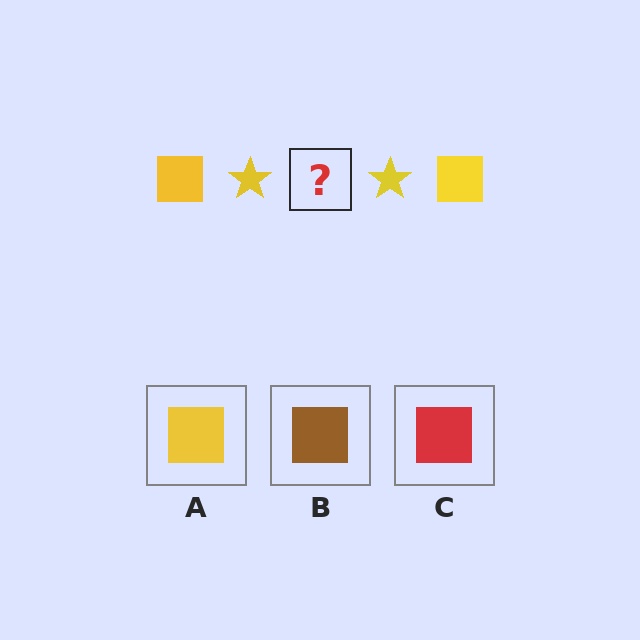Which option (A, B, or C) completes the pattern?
A.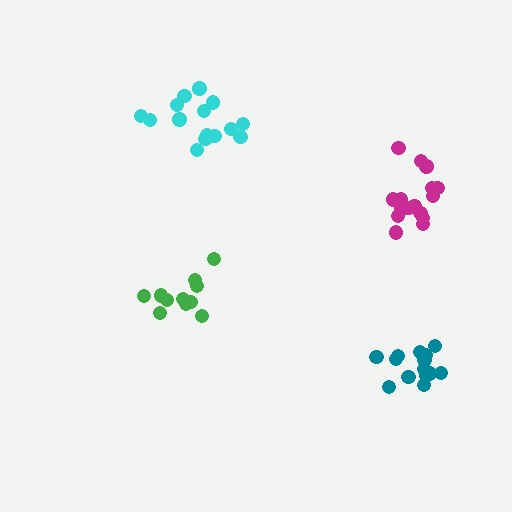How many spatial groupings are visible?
There are 4 spatial groupings.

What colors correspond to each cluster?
The clusters are colored: green, cyan, magenta, teal.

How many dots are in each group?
Group 1: 11 dots, Group 2: 16 dots, Group 3: 16 dots, Group 4: 14 dots (57 total).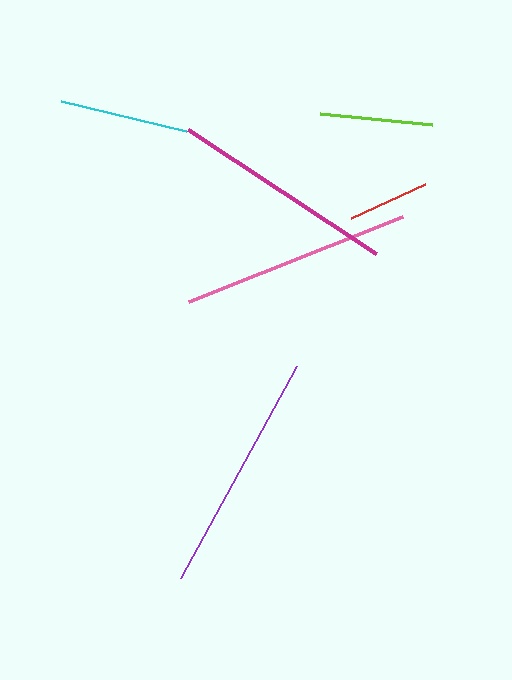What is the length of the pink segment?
The pink segment is approximately 231 pixels long.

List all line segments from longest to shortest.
From longest to shortest: purple, pink, magenta, cyan, lime, red.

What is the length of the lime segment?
The lime segment is approximately 114 pixels long.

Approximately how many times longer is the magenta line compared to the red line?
The magenta line is approximately 2.8 times the length of the red line.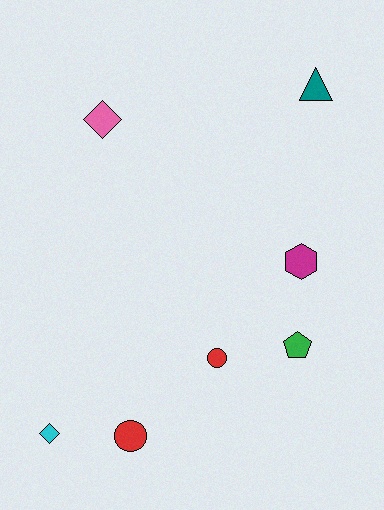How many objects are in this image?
There are 7 objects.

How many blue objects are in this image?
There are no blue objects.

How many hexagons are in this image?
There is 1 hexagon.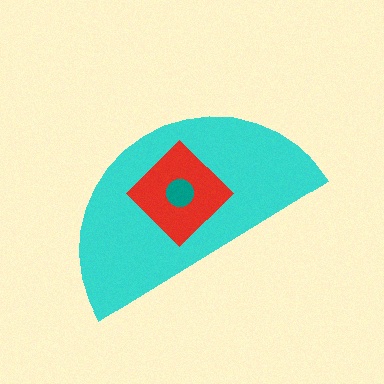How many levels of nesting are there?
3.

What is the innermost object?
The teal circle.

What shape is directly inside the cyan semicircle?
The red diamond.